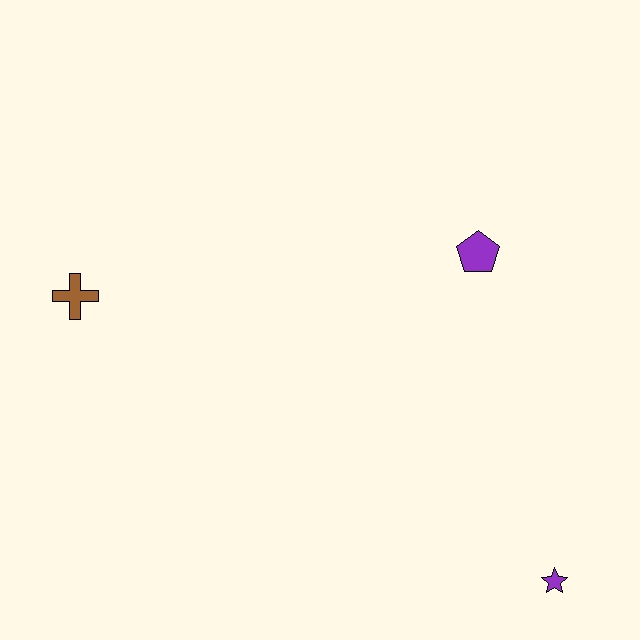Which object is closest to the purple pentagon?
The purple star is closest to the purple pentagon.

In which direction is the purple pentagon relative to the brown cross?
The purple pentagon is to the right of the brown cross.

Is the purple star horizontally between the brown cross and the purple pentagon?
No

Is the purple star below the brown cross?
Yes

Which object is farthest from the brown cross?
The purple star is farthest from the brown cross.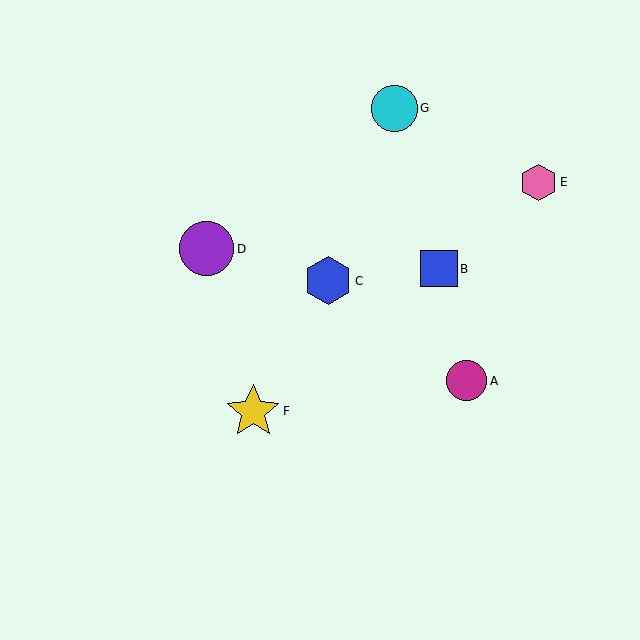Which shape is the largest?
The purple circle (labeled D) is the largest.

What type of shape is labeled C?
Shape C is a blue hexagon.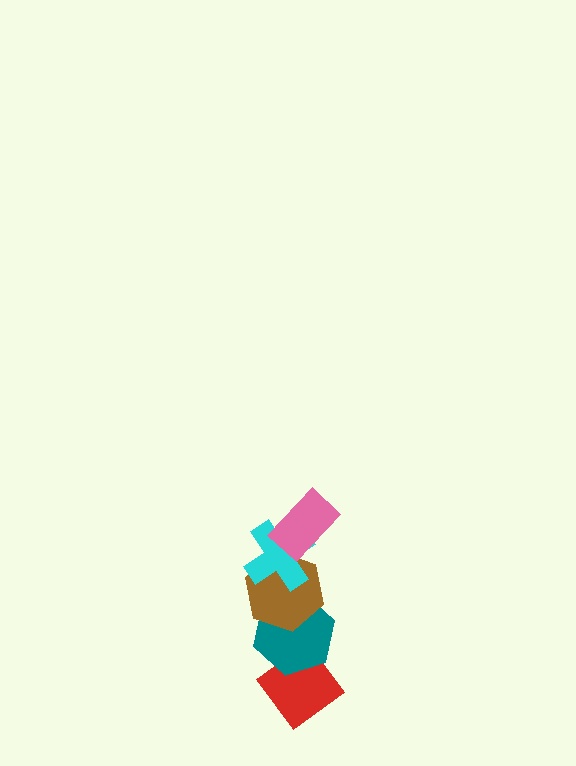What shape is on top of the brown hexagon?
The cyan cross is on top of the brown hexagon.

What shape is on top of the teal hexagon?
The brown hexagon is on top of the teal hexagon.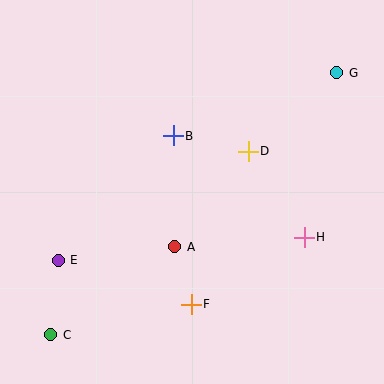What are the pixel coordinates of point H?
Point H is at (304, 237).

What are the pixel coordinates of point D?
Point D is at (248, 151).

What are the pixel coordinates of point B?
Point B is at (173, 136).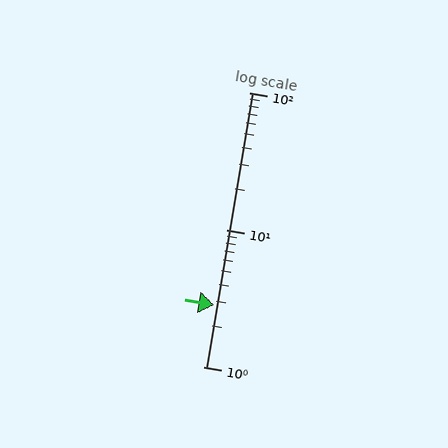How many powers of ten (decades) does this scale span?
The scale spans 2 decades, from 1 to 100.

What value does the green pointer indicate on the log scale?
The pointer indicates approximately 2.8.